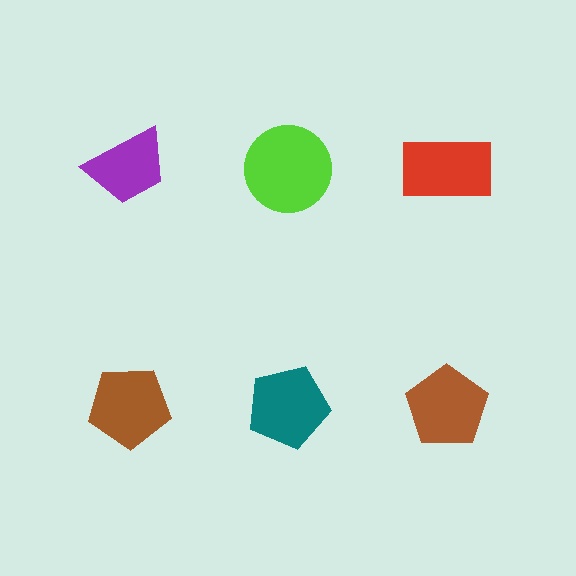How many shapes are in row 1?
3 shapes.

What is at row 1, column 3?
A red rectangle.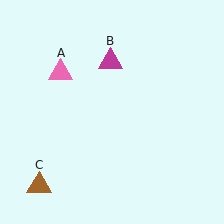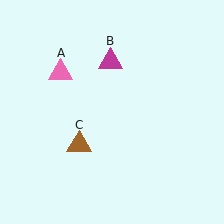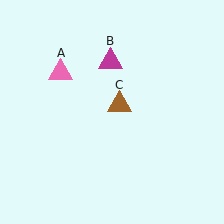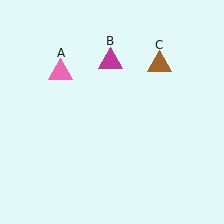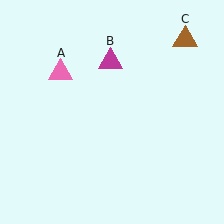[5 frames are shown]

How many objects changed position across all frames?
1 object changed position: brown triangle (object C).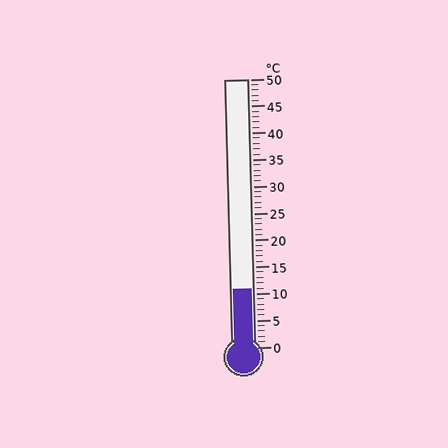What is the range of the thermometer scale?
The thermometer scale ranges from 0°C to 50°C.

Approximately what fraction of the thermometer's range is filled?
The thermometer is filled to approximately 20% of its range.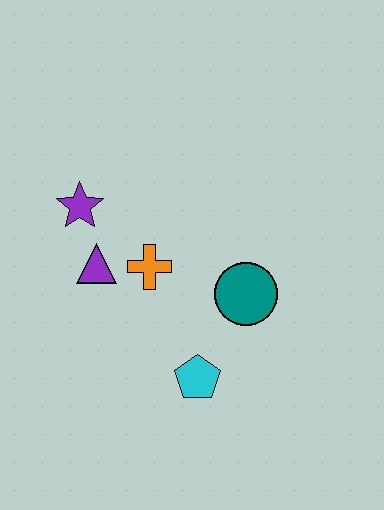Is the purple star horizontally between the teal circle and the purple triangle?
No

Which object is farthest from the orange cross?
The cyan pentagon is farthest from the orange cross.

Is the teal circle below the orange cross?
Yes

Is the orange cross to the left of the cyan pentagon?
Yes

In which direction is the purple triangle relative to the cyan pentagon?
The purple triangle is above the cyan pentagon.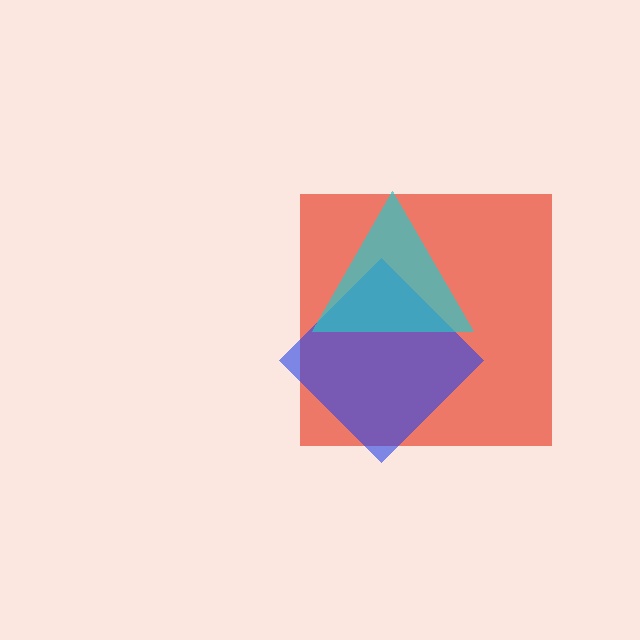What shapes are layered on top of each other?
The layered shapes are: a red square, a blue diamond, a cyan triangle.